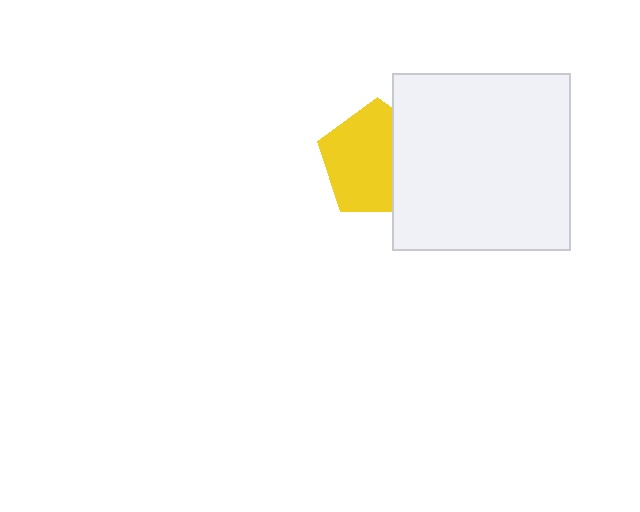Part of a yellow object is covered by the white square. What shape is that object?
It is a pentagon.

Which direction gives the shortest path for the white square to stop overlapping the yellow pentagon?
Moving right gives the shortest separation.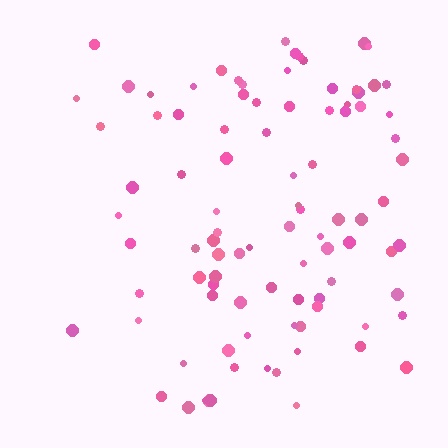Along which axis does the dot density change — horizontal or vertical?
Horizontal.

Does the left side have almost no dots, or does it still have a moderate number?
Still a moderate number, just noticeably fewer than the right.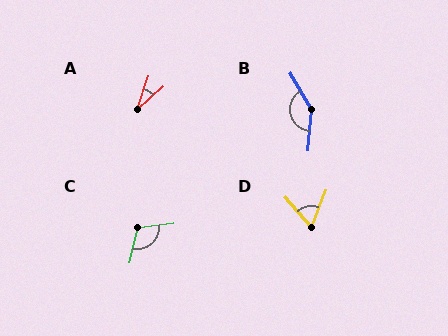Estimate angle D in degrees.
Approximately 61 degrees.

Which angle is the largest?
B, at approximately 144 degrees.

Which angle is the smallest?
A, at approximately 29 degrees.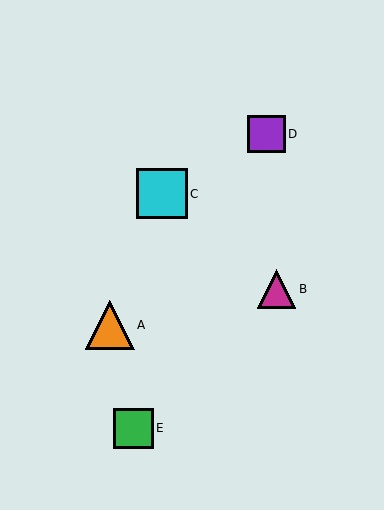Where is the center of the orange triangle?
The center of the orange triangle is at (110, 325).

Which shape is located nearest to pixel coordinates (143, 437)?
The green square (labeled E) at (133, 428) is nearest to that location.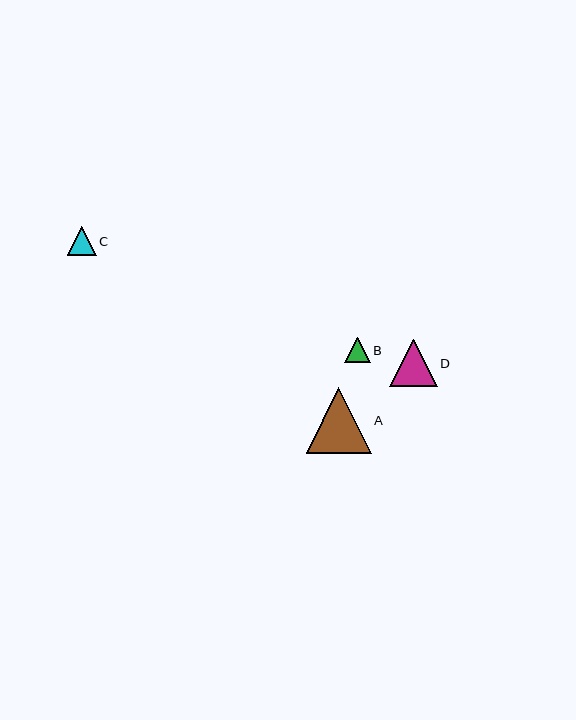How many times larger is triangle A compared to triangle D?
Triangle A is approximately 1.4 times the size of triangle D.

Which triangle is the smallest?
Triangle B is the smallest with a size of approximately 25 pixels.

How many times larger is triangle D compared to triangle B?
Triangle D is approximately 1.9 times the size of triangle B.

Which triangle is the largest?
Triangle A is the largest with a size of approximately 65 pixels.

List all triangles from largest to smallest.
From largest to smallest: A, D, C, B.